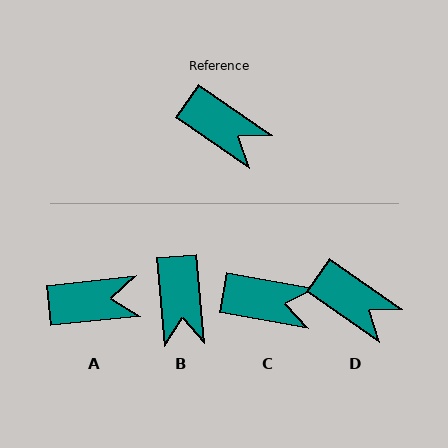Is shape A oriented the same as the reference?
No, it is off by about 41 degrees.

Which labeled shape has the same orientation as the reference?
D.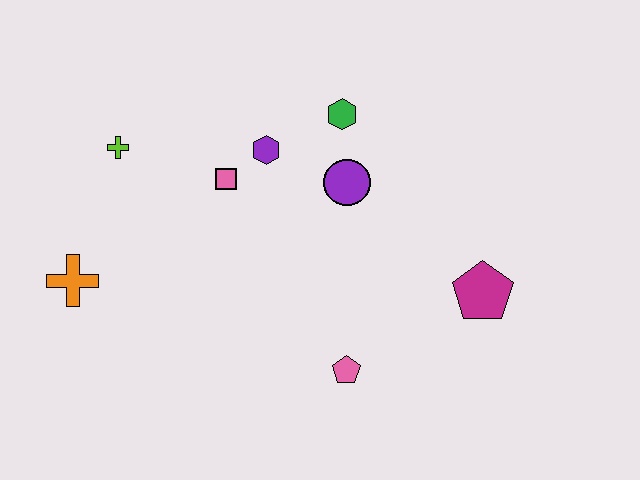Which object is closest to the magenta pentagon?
The pink pentagon is closest to the magenta pentagon.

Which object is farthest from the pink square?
The magenta pentagon is farthest from the pink square.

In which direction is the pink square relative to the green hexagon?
The pink square is to the left of the green hexagon.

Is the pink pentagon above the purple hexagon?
No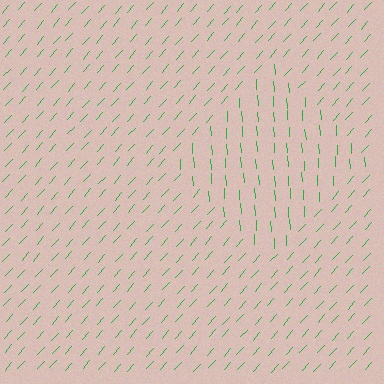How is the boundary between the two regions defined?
The boundary is defined purely by a change in line orientation (approximately 45 degrees difference). All lines are the same color and thickness.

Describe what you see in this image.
The image is filled with small green line segments. A diamond region in the image has lines oriented differently from the surrounding lines, creating a visible texture boundary.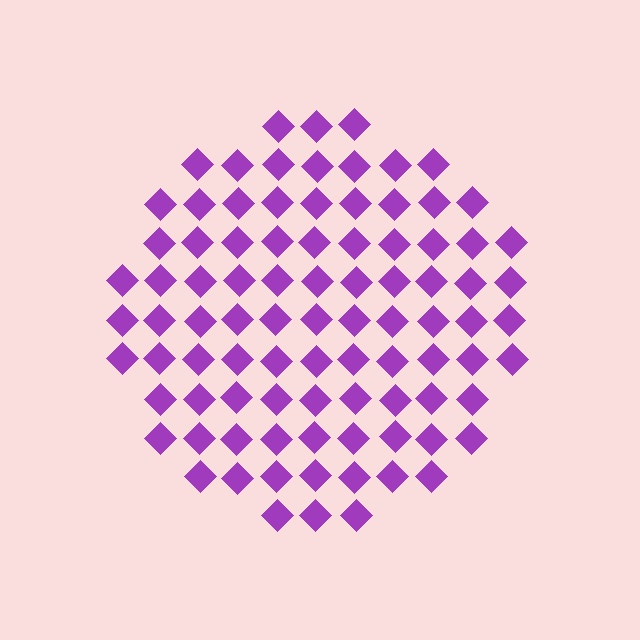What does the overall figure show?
The overall figure shows a circle.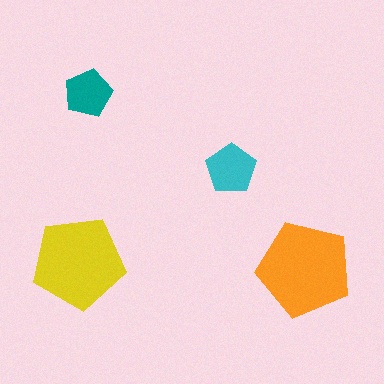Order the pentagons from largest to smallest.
the orange one, the yellow one, the cyan one, the teal one.